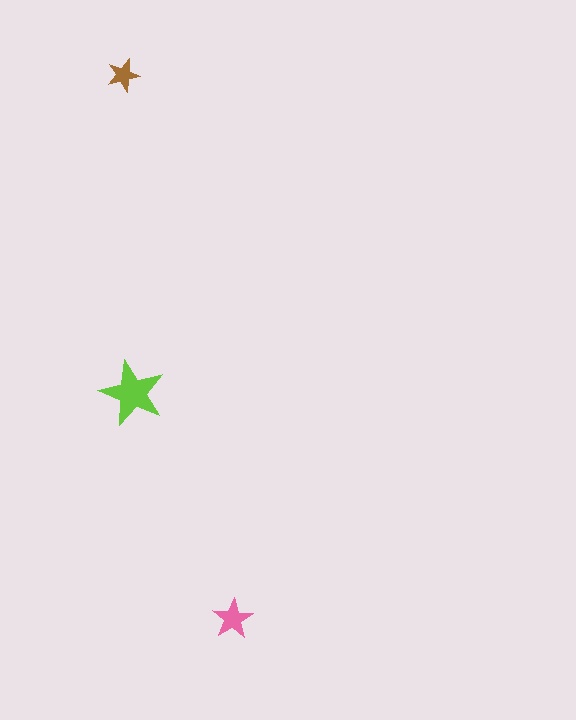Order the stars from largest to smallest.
the lime one, the pink one, the brown one.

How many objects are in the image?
There are 3 objects in the image.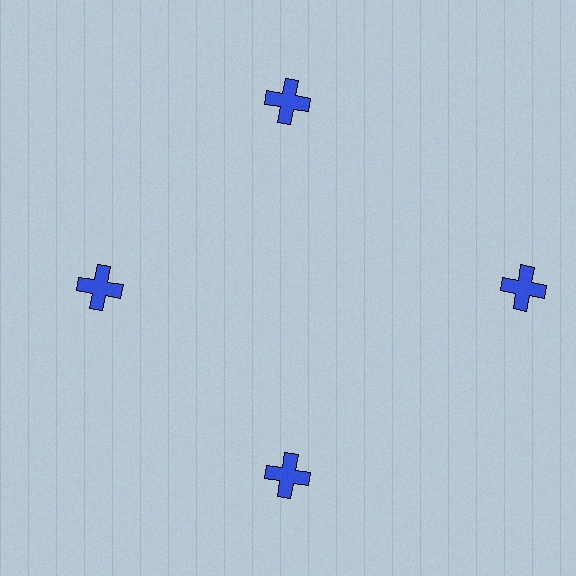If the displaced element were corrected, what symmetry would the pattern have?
It would have 4-fold rotational symmetry — the pattern would map onto itself every 90 degrees.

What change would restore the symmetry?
The symmetry would be restored by moving it inward, back onto the ring so that all 4 crosses sit at equal angles and equal distance from the center.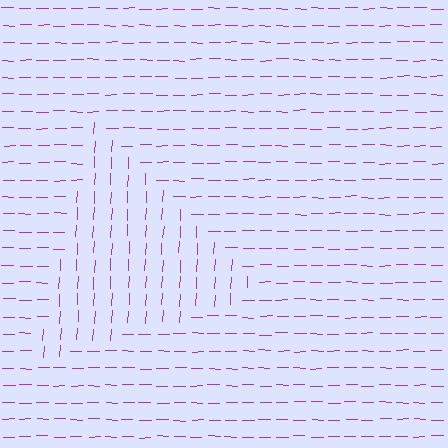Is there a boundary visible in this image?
Yes, there is a texture boundary formed by a change in line orientation.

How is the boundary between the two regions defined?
The boundary is defined purely by a change in line orientation (approximately 87 degrees difference). All lines are the same color and thickness.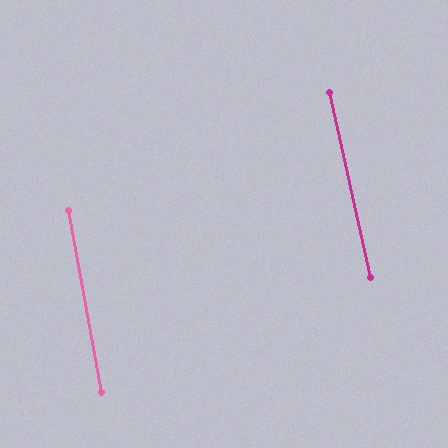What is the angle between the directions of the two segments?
Approximately 2 degrees.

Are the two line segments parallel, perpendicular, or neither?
Parallel — their directions differ by only 2.0°.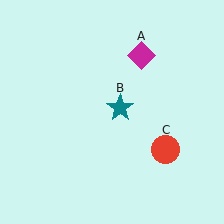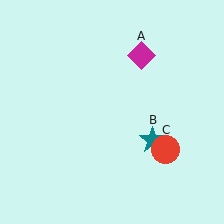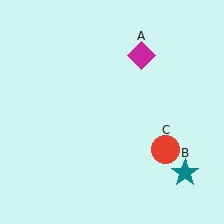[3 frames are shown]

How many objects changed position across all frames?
1 object changed position: teal star (object B).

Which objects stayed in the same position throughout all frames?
Magenta diamond (object A) and red circle (object C) remained stationary.